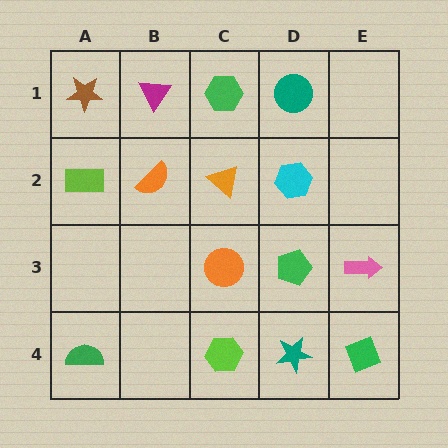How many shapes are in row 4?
4 shapes.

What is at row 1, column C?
A green hexagon.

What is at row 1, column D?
A teal circle.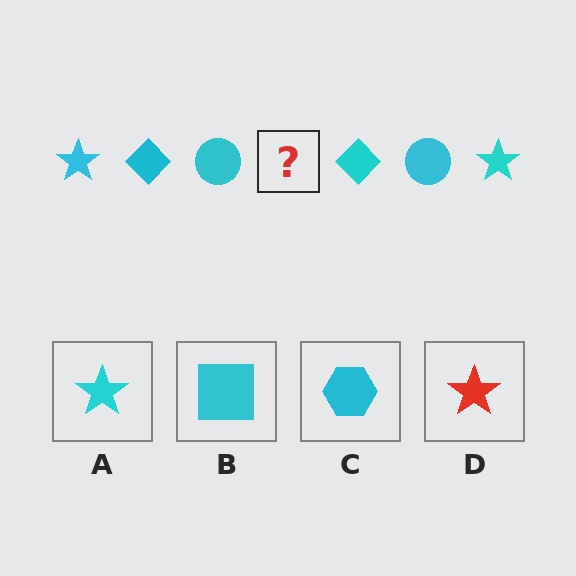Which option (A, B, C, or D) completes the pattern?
A.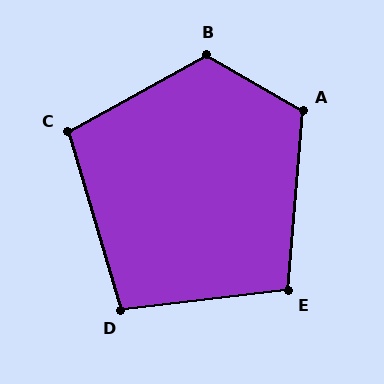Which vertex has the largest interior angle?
B, at approximately 121 degrees.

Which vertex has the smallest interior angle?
D, at approximately 100 degrees.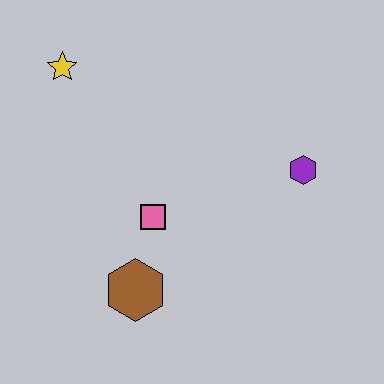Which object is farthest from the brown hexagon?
The yellow star is farthest from the brown hexagon.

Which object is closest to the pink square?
The brown hexagon is closest to the pink square.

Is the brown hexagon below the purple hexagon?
Yes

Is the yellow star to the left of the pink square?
Yes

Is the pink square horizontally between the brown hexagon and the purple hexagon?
Yes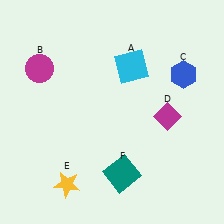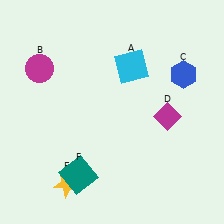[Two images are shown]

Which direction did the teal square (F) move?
The teal square (F) moved left.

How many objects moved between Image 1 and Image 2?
1 object moved between the two images.